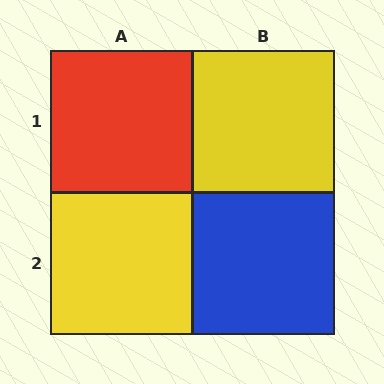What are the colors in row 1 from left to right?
Red, yellow.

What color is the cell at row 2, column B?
Blue.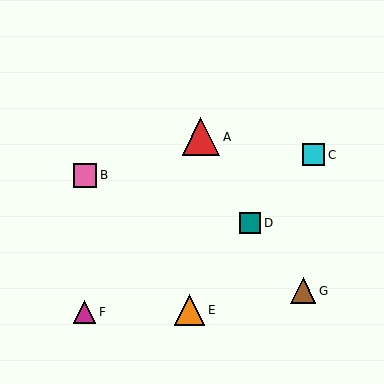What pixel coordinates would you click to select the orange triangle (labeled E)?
Click at (190, 310) to select the orange triangle E.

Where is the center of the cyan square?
The center of the cyan square is at (314, 155).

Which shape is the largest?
The red triangle (labeled A) is the largest.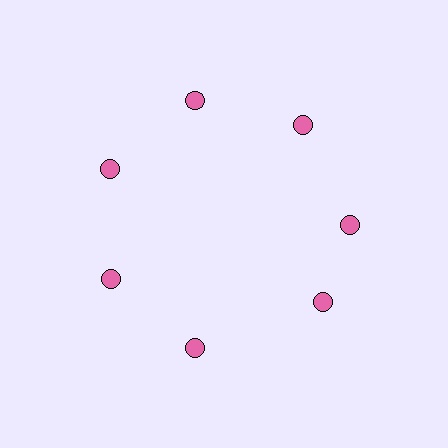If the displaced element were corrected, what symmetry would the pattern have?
It would have 7-fold rotational symmetry — the pattern would map onto itself every 51 degrees.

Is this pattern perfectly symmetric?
No. The 7 pink circles are arranged in a ring, but one element near the 5 o'clock position is rotated out of alignment along the ring, breaking the 7-fold rotational symmetry.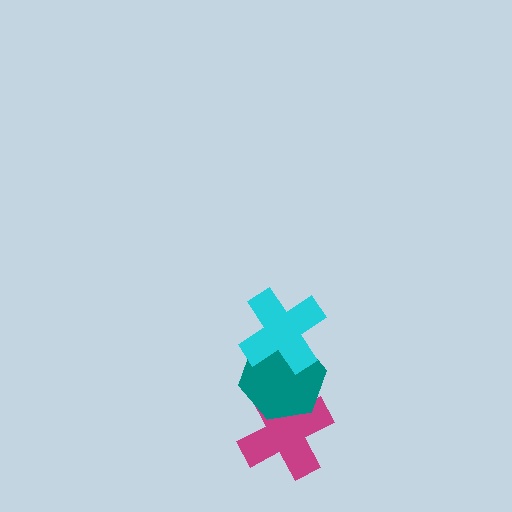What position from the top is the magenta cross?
The magenta cross is 3rd from the top.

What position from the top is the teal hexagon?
The teal hexagon is 2nd from the top.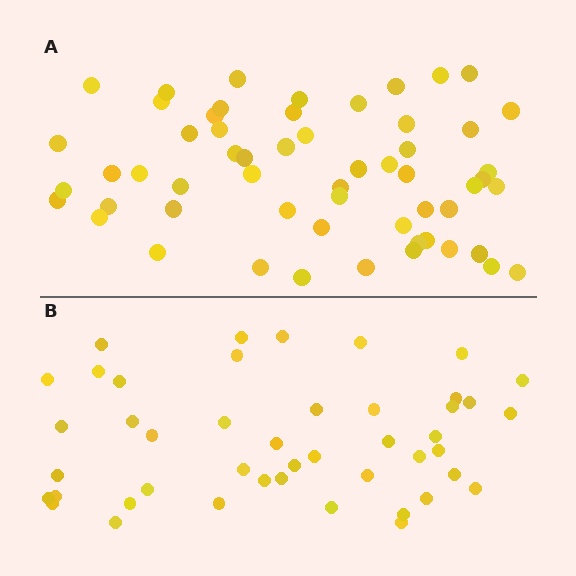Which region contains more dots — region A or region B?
Region A (the top region) has more dots.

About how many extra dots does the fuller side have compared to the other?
Region A has roughly 12 or so more dots than region B.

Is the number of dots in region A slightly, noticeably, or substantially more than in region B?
Region A has noticeably more, but not dramatically so. The ratio is roughly 1.3 to 1.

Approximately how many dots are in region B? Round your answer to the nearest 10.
About 40 dots. (The exact count is 45, which rounds to 40.)